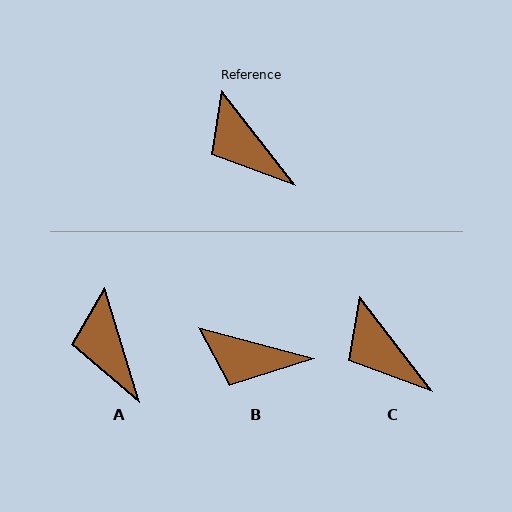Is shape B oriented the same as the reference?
No, it is off by about 37 degrees.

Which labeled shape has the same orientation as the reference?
C.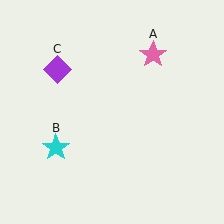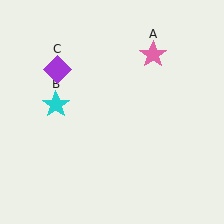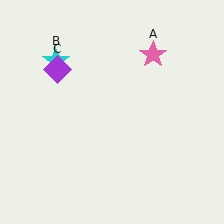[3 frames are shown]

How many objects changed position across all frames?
1 object changed position: cyan star (object B).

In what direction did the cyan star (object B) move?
The cyan star (object B) moved up.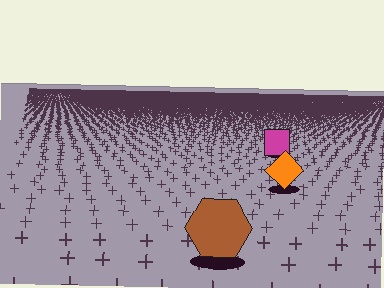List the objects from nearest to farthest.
From nearest to farthest: the brown hexagon, the orange diamond, the magenta square.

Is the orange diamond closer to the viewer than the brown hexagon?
No. The brown hexagon is closer — you can tell from the texture gradient: the ground texture is coarser near it.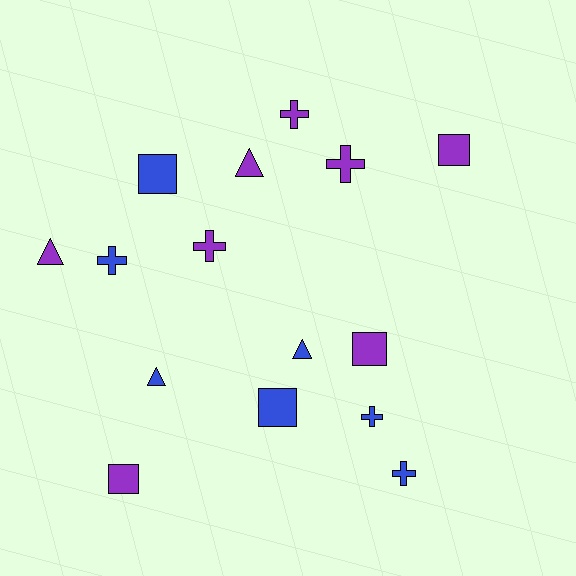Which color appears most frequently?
Purple, with 8 objects.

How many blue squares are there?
There are 2 blue squares.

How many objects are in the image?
There are 15 objects.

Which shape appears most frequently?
Cross, with 6 objects.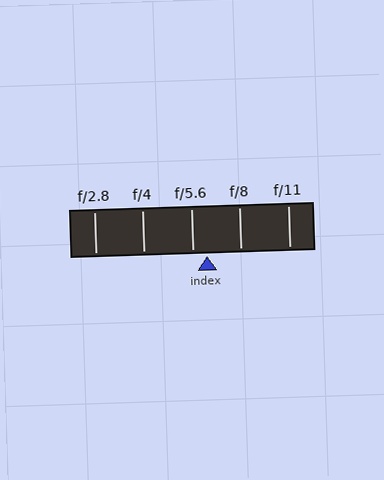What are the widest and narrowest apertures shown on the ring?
The widest aperture shown is f/2.8 and the narrowest is f/11.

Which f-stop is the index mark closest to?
The index mark is closest to f/5.6.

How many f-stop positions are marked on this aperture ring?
There are 5 f-stop positions marked.